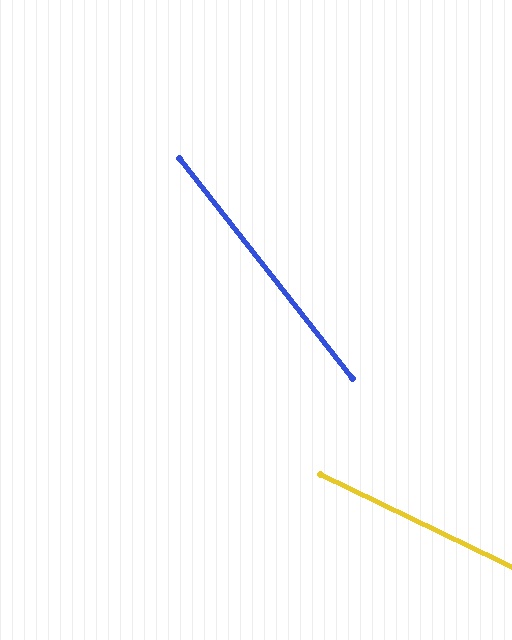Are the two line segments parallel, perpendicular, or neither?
Neither parallel nor perpendicular — they differ by about 26°.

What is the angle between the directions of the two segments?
Approximately 26 degrees.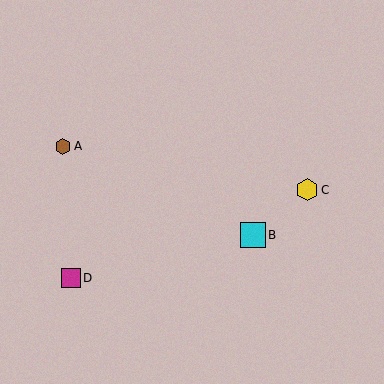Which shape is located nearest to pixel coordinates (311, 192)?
The yellow hexagon (labeled C) at (307, 190) is nearest to that location.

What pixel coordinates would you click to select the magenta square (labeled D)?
Click at (71, 278) to select the magenta square D.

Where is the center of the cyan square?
The center of the cyan square is at (253, 235).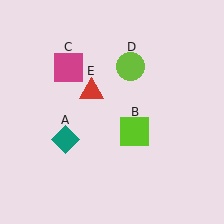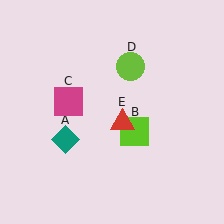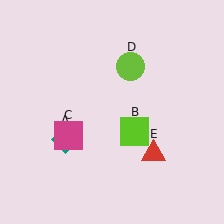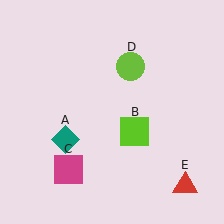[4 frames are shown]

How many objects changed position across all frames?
2 objects changed position: magenta square (object C), red triangle (object E).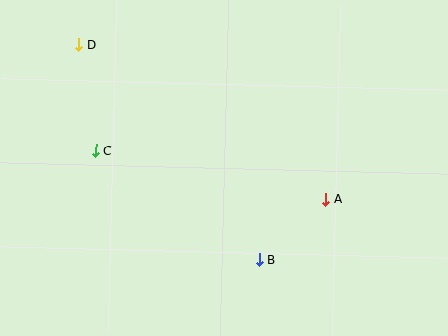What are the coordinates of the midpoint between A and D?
The midpoint between A and D is at (202, 122).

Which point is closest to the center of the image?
Point B at (259, 259) is closest to the center.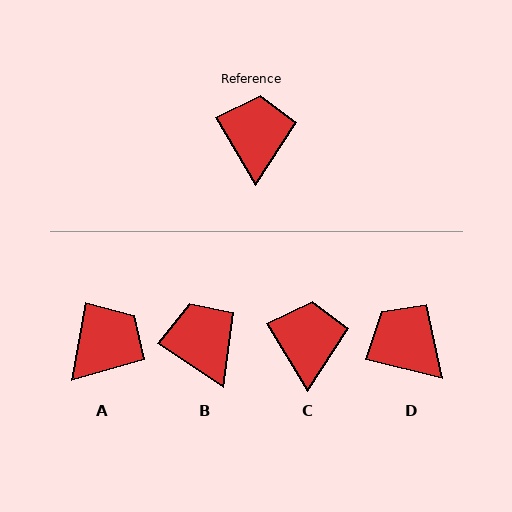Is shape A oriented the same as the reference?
No, it is off by about 41 degrees.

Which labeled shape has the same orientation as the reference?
C.